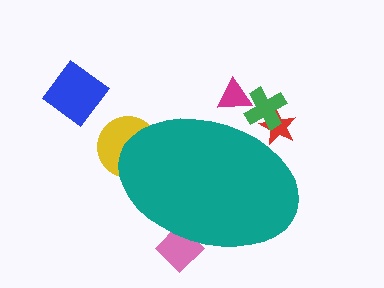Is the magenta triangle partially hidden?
Yes, the magenta triangle is partially hidden behind the teal ellipse.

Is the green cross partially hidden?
Yes, the green cross is partially hidden behind the teal ellipse.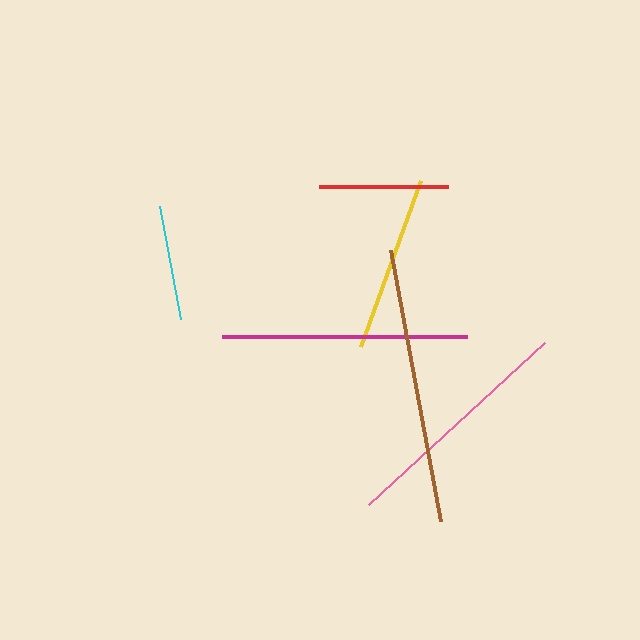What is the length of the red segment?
The red segment is approximately 129 pixels long.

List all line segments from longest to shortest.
From longest to shortest: brown, magenta, pink, yellow, red, cyan.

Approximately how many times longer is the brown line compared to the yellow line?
The brown line is approximately 1.6 times the length of the yellow line.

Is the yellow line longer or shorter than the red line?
The yellow line is longer than the red line.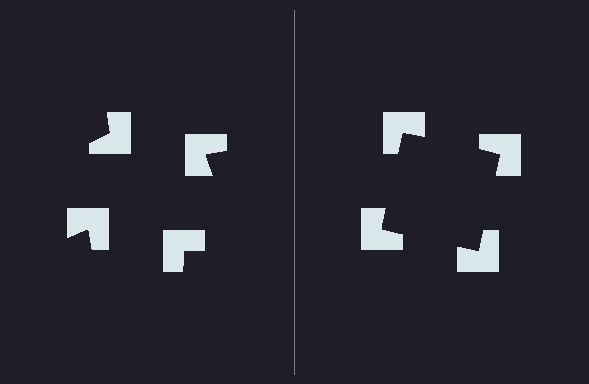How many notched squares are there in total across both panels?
8 — 4 on each side.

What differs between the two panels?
The notched squares are positioned identically on both sides; only the wedge orientations differ. On the right they align to a square; on the left they are misaligned.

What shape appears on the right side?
An illusory square.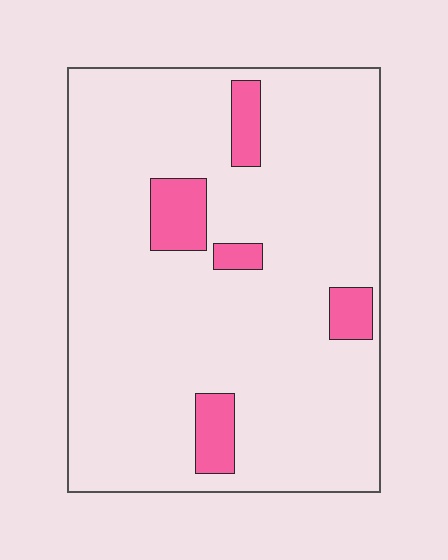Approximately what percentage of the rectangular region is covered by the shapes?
Approximately 10%.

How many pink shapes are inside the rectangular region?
5.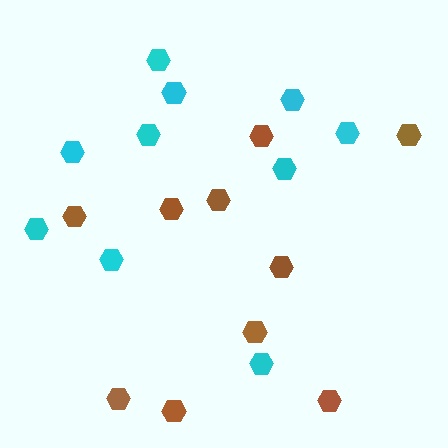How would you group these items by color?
There are 2 groups: one group of cyan hexagons (10) and one group of brown hexagons (10).